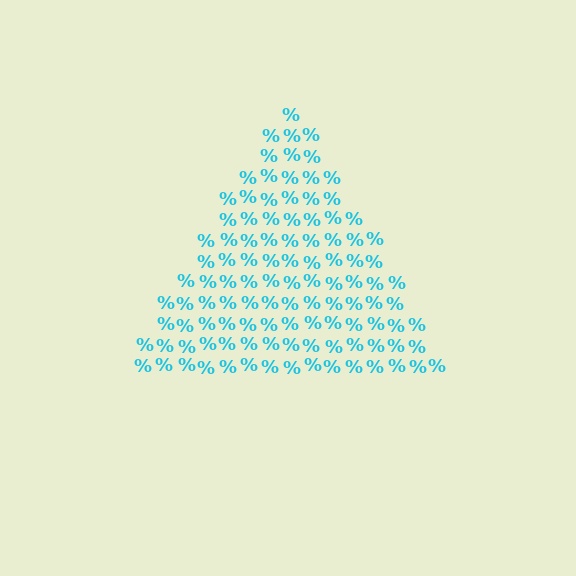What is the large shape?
The large shape is a triangle.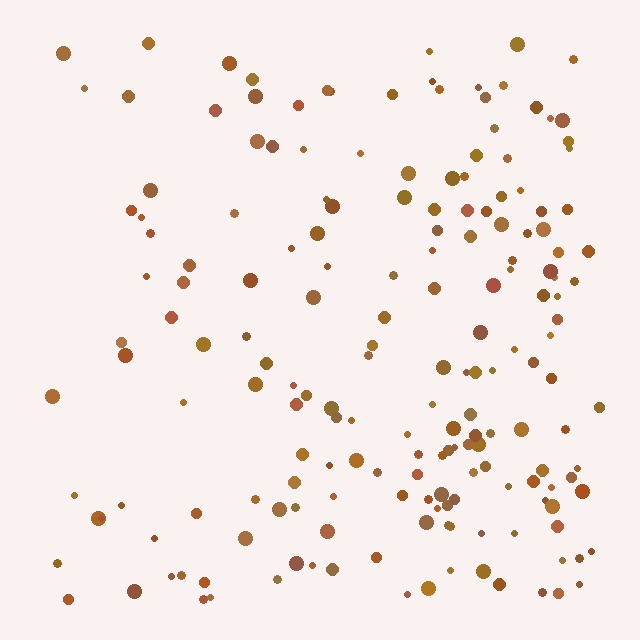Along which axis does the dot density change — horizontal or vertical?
Horizontal.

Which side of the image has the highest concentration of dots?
The right.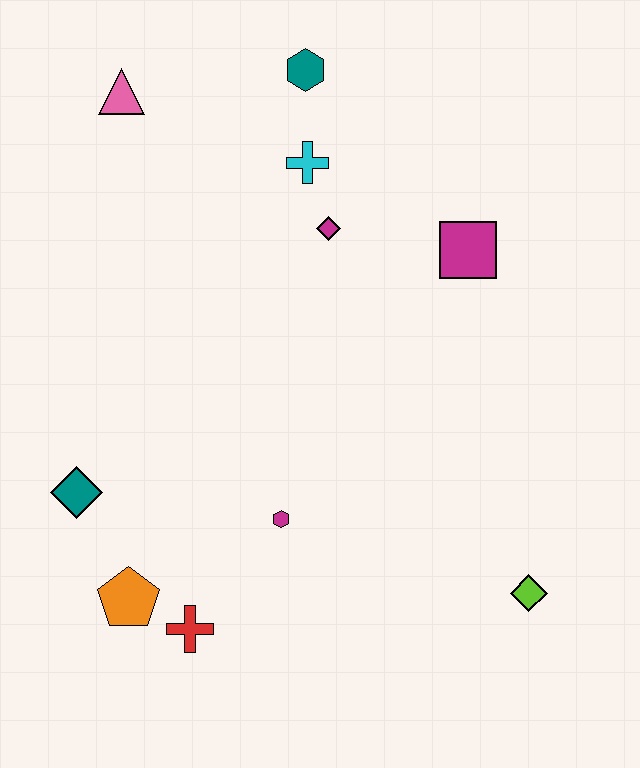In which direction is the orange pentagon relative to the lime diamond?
The orange pentagon is to the left of the lime diamond.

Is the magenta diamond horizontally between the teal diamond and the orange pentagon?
No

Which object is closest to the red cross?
The orange pentagon is closest to the red cross.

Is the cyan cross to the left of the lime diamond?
Yes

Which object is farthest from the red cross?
The teal hexagon is farthest from the red cross.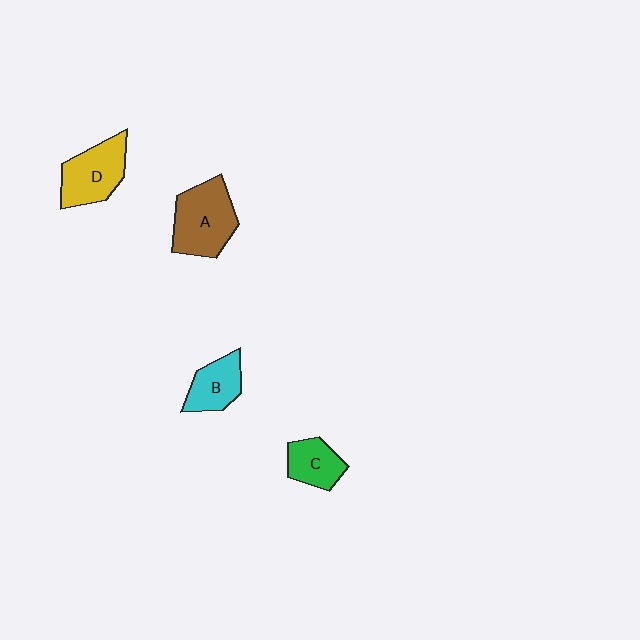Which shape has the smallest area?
Shape C (green).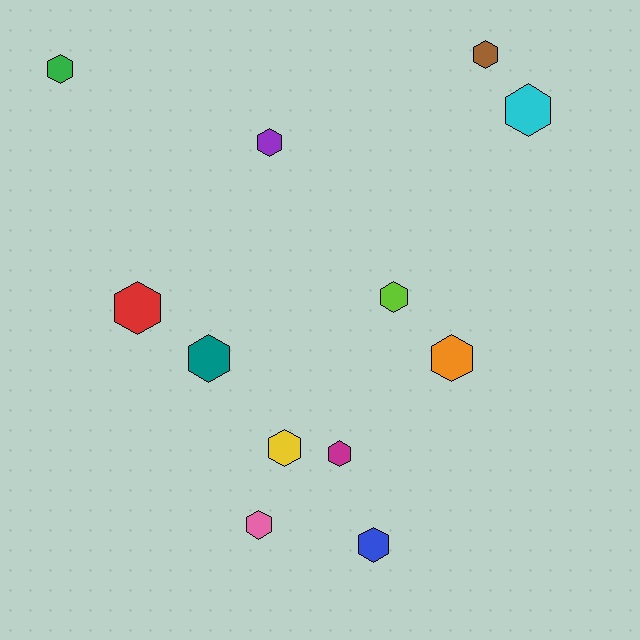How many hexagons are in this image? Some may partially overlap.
There are 12 hexagons.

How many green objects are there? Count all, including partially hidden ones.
There is 1 green object.